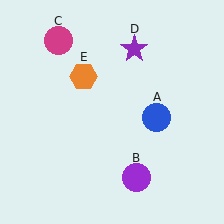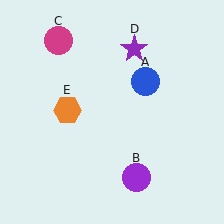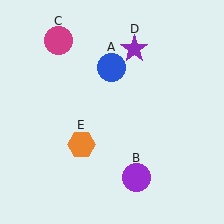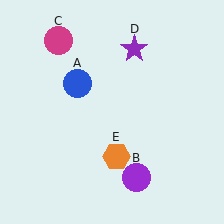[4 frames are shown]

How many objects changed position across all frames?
2 objects changed position: blue circle (object A), orange hexagon (object E).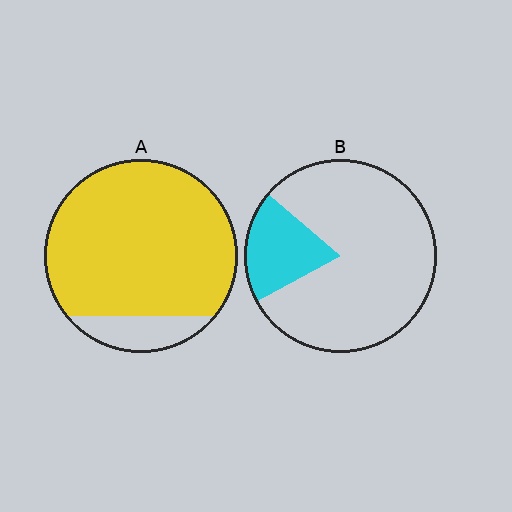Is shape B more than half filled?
No.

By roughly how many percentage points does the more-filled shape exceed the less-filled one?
By roughly 70 percentage points (A over B).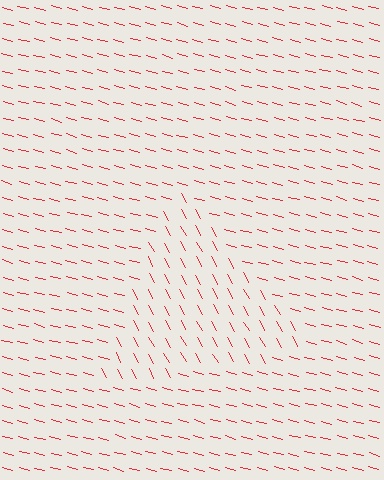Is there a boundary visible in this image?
Yes, there is a texture boundary formed by a change in line orientation.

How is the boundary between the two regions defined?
The boundary is defined purely by a change in line orientation (approximately 45 degrees difference). All lines are the same color and thickness.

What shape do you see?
I see a triangle.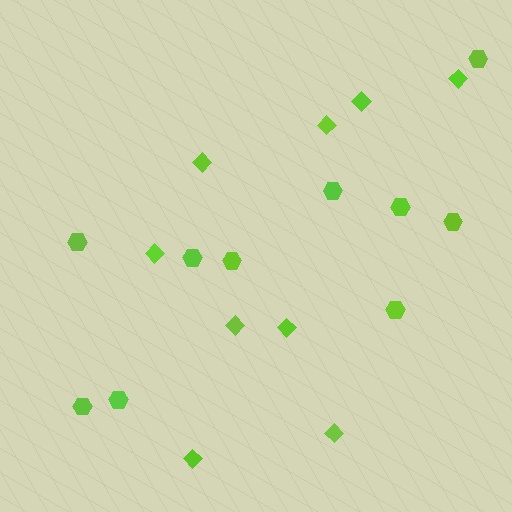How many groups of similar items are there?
There are 2 groups: one group of hexagons (10) and one group of diamonds (9).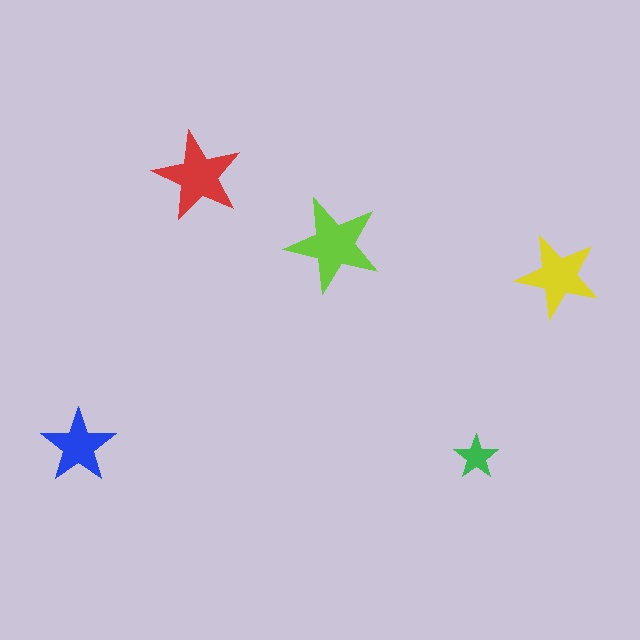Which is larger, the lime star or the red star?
The lime one.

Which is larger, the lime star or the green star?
The lime one.